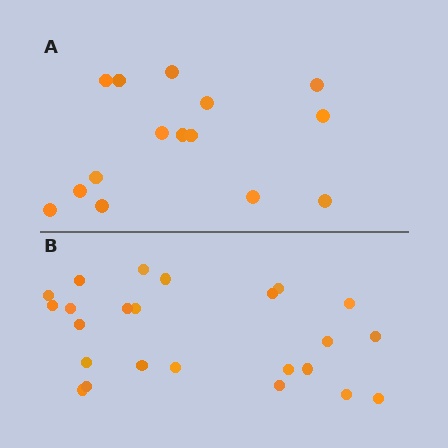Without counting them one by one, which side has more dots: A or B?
Region B (the bottom region) has more dots.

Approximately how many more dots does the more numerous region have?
Region B has roughly 8 or so more dots than region A.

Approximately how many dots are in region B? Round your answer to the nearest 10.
About 20 dots. (The exact count is 24, which rounds to 20.)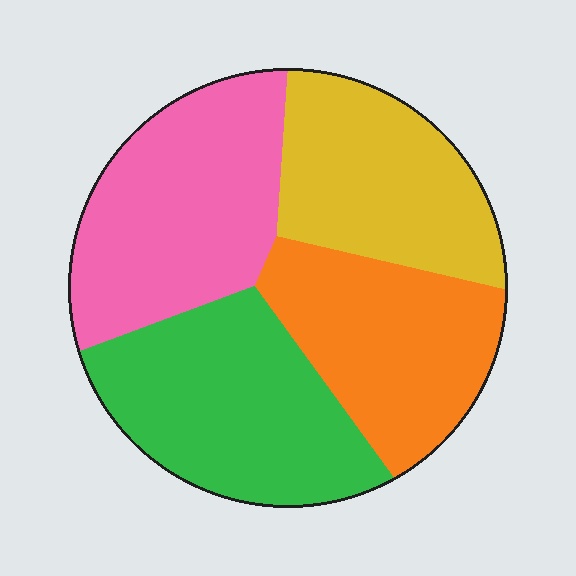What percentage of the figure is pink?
Pink covers roughly 25% of the figure.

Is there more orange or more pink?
Pink.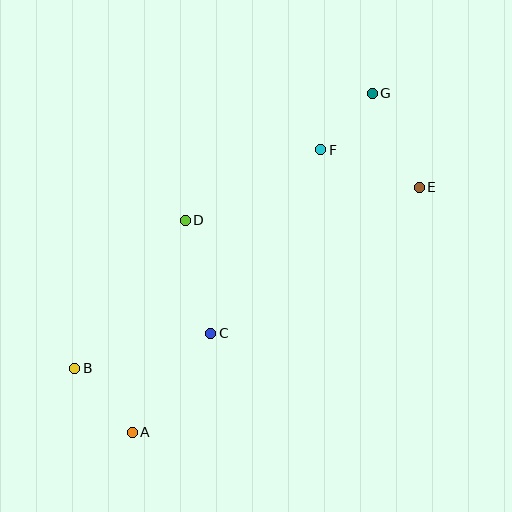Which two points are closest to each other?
Points F and G are closest to each other.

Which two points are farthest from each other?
Points A and G are farthest from each other.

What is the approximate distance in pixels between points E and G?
The distance between E and G is approximately 105 pixels.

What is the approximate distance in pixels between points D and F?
The distance between D and F is approximately 153 pixels.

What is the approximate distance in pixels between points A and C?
The distance between A and C is approximately 126 pixels.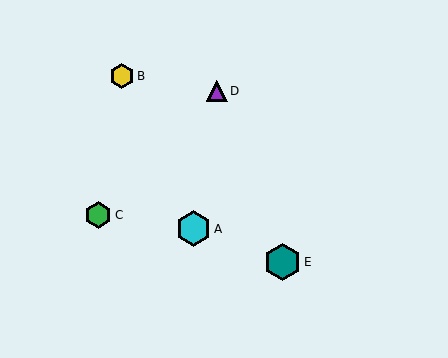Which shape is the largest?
The teal hexagon (labeled E) is the largest.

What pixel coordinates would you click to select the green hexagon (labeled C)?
Click at (98, 215) to select the green hexagon C.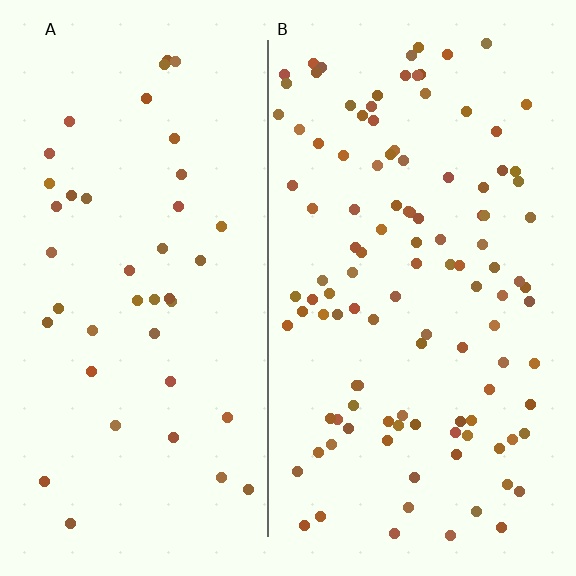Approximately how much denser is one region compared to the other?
Approximately 2.7× — region B over region A.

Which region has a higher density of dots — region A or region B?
B (the right).